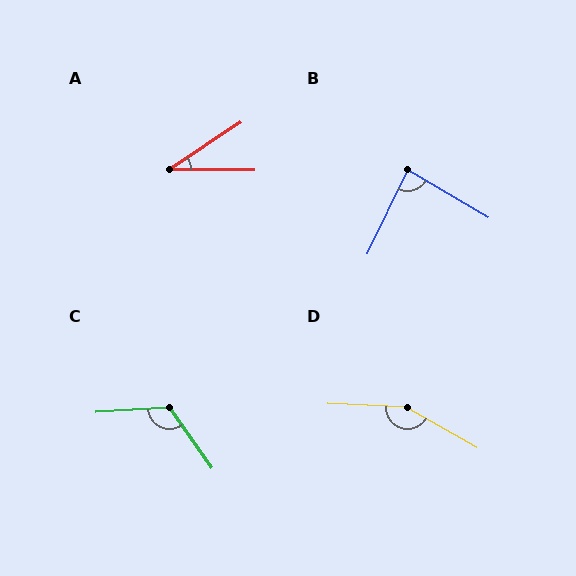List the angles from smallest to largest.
A (34°), B (85°), C (121°), D (153°).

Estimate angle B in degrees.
Approximately 85 degrees.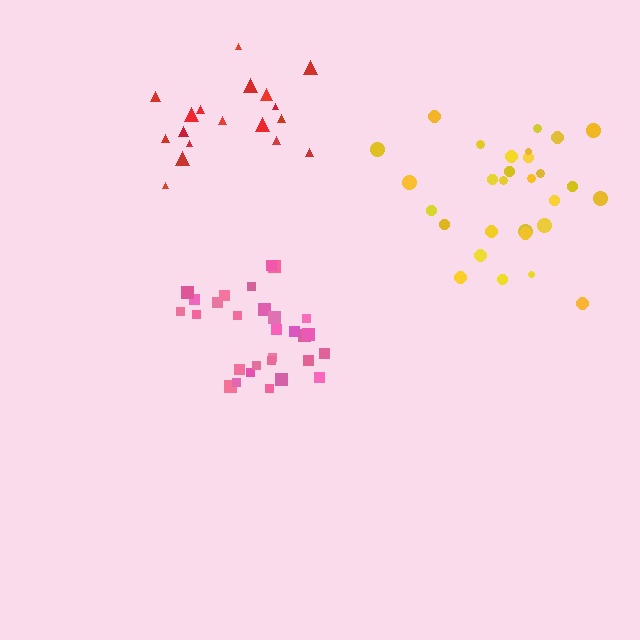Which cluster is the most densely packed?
Pink.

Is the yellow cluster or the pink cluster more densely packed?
Pink.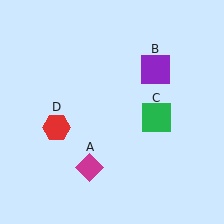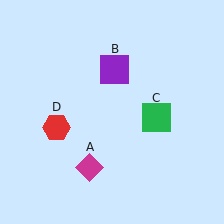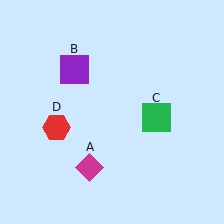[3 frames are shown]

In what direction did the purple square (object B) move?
The purple square (object B) moved left.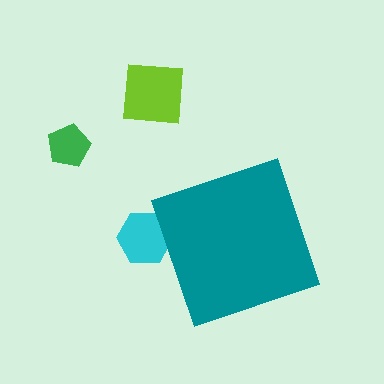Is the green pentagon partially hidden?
No, the green pentagon is fully visible.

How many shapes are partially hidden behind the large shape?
1 shape is partially hidden.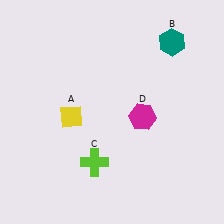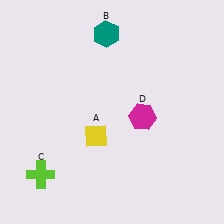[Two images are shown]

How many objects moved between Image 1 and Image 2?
3 objects moved between the two images.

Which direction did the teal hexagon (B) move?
The teal hexagon (B) moved left.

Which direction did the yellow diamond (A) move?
The yellow diamond (A) moved right.